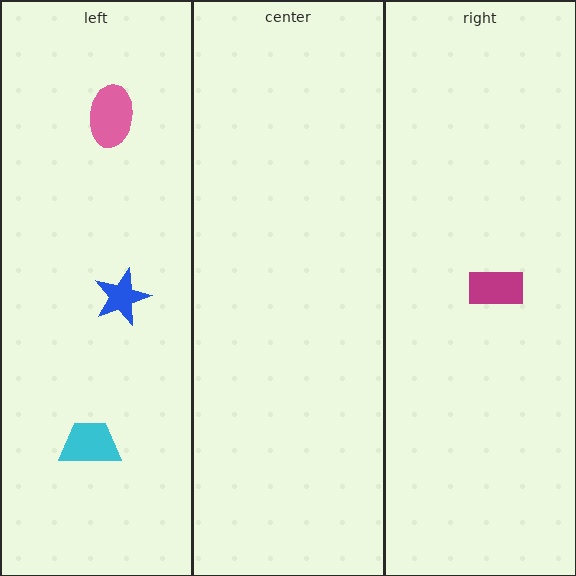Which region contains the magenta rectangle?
The right region.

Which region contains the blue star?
The left region.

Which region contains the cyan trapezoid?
The left region.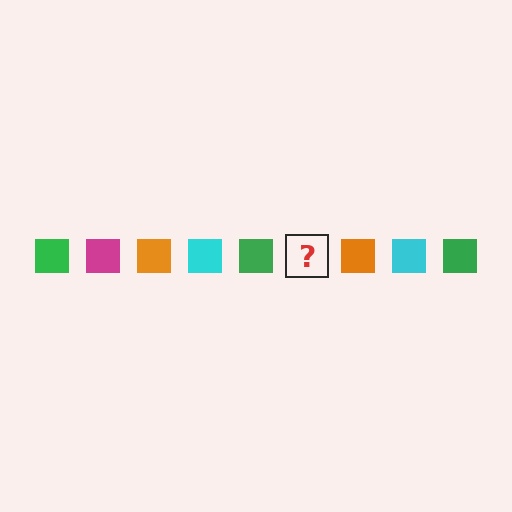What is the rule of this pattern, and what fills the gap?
The rule is that the pattern cycles through green, magenta, orange, cyan squares. The gap should be filled with a magenta square.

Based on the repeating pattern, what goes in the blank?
The blank should be a magenta square.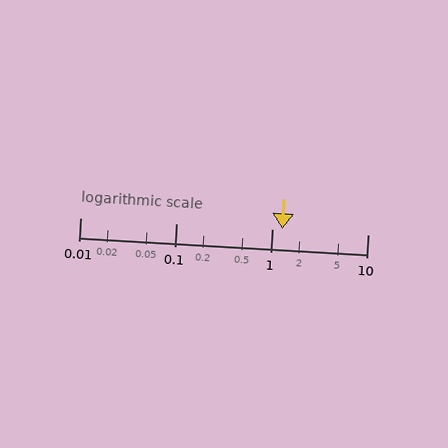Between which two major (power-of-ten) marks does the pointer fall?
The pointer is between 1 and 10.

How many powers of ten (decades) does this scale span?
The scale spans 3 decades, from 0.01 to 10.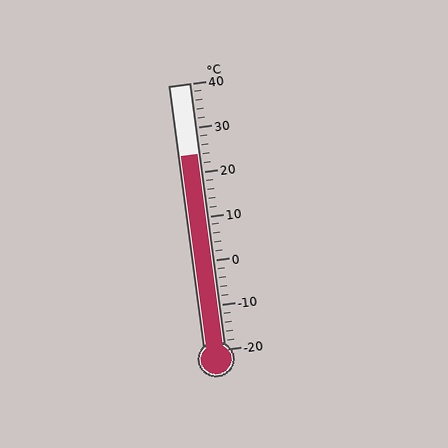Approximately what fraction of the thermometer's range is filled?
The thermometer is filled to approximately 75% of its range.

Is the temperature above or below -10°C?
The temperature is above -10°C.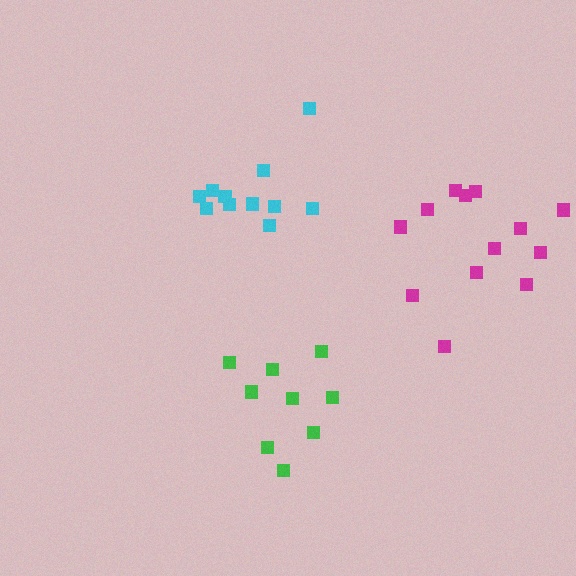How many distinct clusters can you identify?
There are 3 distinct clusters.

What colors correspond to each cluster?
The clusters are colored: green, cyan, magenta.